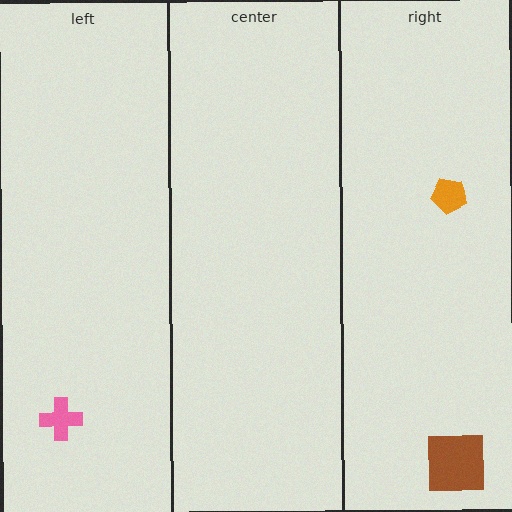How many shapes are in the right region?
2.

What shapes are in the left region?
The pink cross.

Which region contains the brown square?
The right region.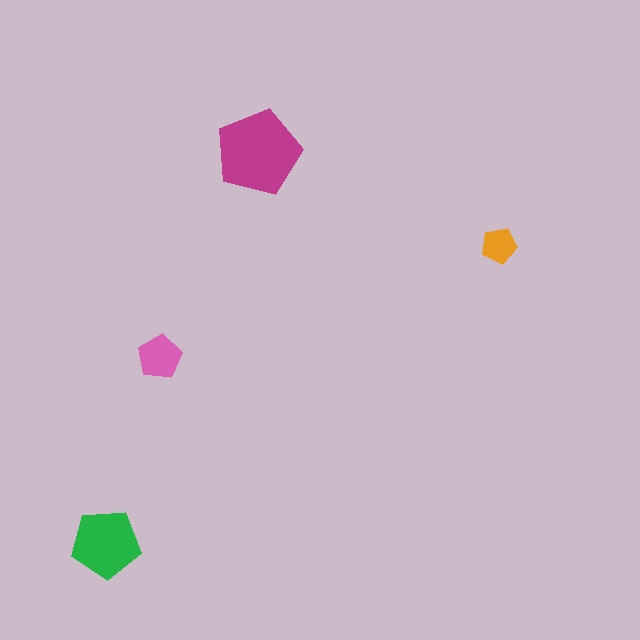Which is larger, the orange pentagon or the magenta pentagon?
The magenta one.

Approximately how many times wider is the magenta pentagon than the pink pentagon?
About 2 times wider.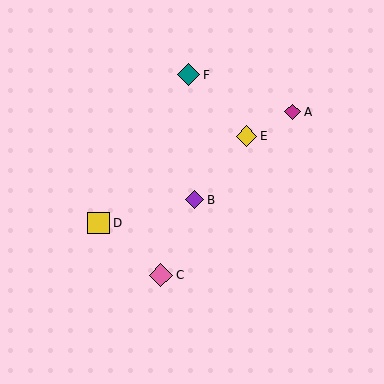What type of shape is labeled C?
Shape C is a pink diamond.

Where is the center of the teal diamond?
The center of the teal diamond is at (189, 75).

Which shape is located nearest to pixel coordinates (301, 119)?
The magenta diamond (labeled A) at (293, 112) is nearest to that location.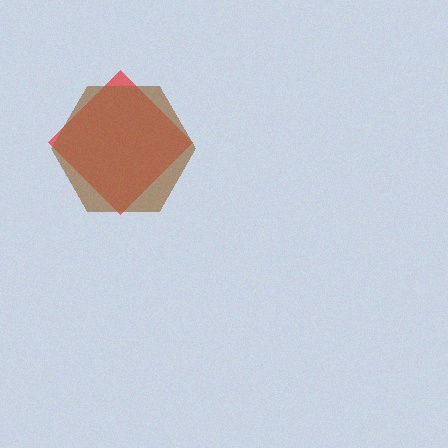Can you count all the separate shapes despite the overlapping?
Yes, there are 2 separate shapes.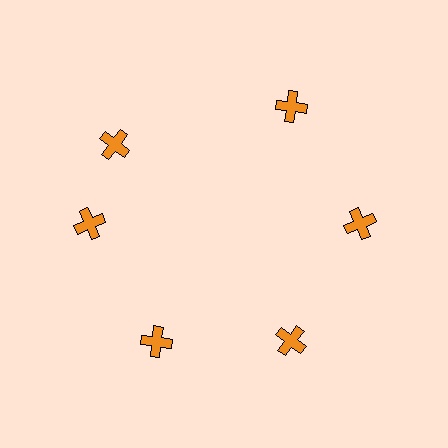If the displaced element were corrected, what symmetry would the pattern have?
It would have 6-fold rotational symmetry — the pattern would map onto itself every 60 degrees.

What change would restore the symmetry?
The symmetry would be restored by rotating it back into even spacing with its neighbors so that all 6 crosses sit at equal angles and equal distance from the center.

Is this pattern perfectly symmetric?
No. The 6 orange crosses are arranged in a ring, but one element near the 11 o'clock position is rotated out of alignment along the ring, breaking the 6-fold rotational symmetry.